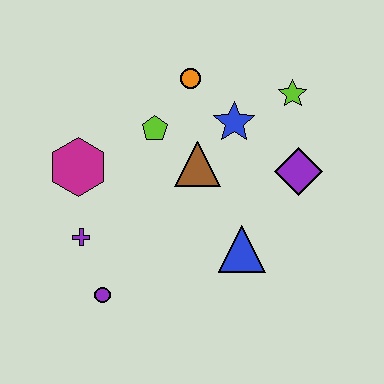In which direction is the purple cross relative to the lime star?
The purple cross is to the left of the lime star.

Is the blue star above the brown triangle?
Yes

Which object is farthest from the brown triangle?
The purple circle is farthest from the brown triangle.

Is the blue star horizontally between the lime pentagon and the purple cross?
No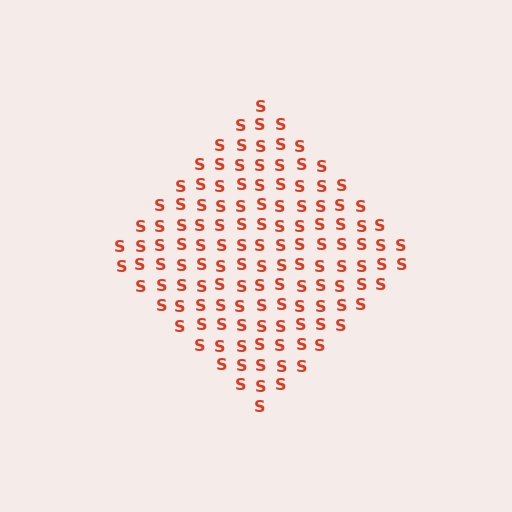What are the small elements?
The small elements are letter S's.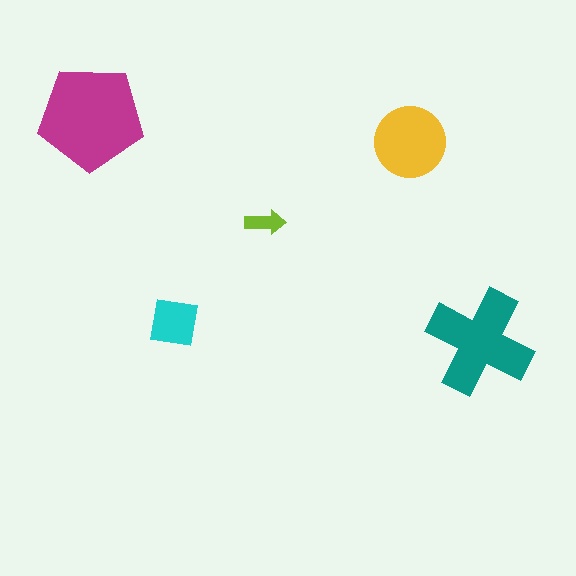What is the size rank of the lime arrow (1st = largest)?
5th.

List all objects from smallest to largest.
The lime arrow, the cyan square, the yellow circle, the teal cross, the magenta pentagon.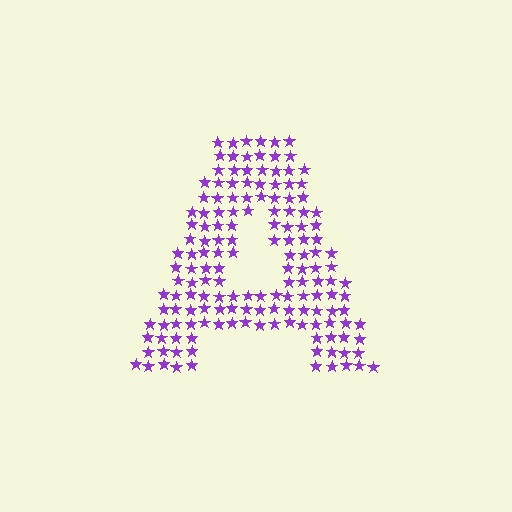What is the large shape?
The large shape is the letter A.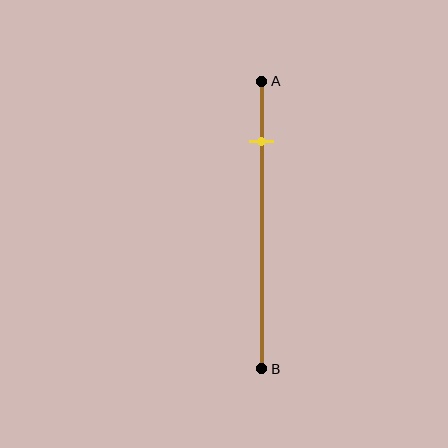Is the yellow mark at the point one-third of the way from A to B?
No, the mark is at about 20% from A, not at the 33% one-third point.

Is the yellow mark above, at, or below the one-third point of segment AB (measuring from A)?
The yellow mark is above the one-third point of segment AB.